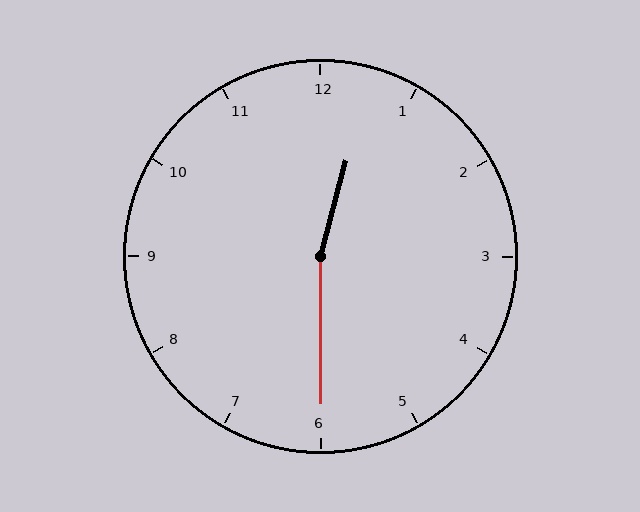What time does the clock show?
12:30.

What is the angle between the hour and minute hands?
Approximately 165 degrees.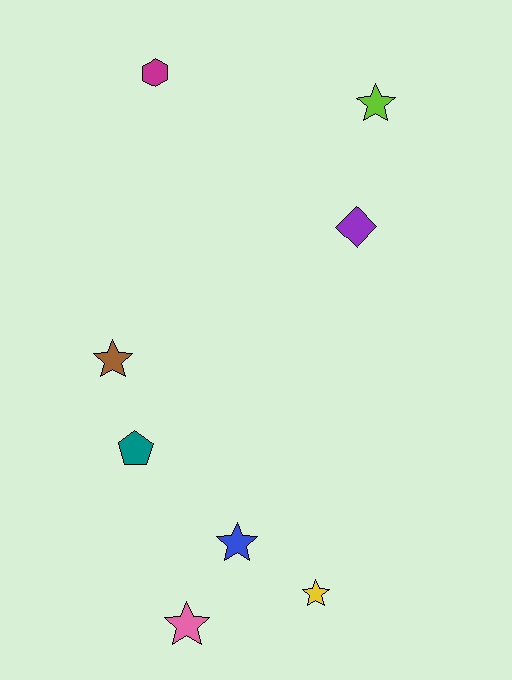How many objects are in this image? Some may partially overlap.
There are 8 objects.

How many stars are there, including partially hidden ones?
There are 5 stars.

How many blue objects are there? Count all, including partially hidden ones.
There is 1 blue object.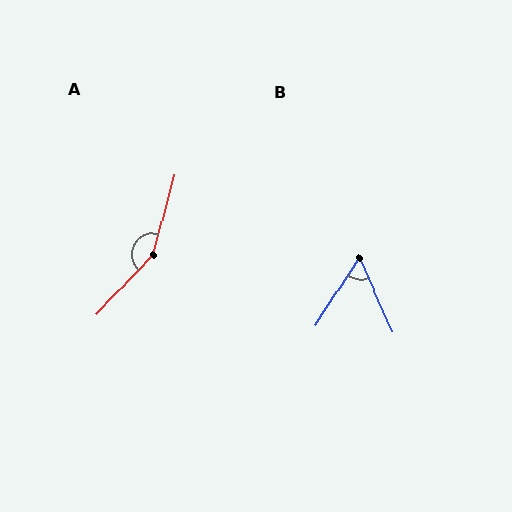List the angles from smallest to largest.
B (57°), A (151°).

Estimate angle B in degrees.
Approximately 57 degrees.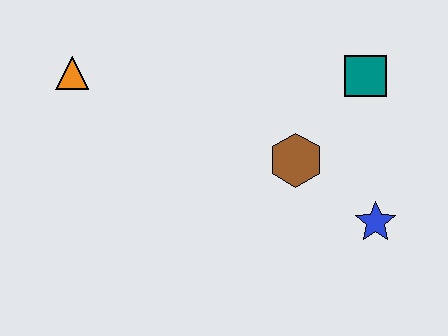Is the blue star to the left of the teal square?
No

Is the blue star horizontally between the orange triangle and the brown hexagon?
No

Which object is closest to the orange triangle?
The brown hexagon is closest to the orange triangle.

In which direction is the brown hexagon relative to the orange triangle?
The brown hexagon is to the right of the orange triangle.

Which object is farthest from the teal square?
The orange triangle is farthest from the teal square.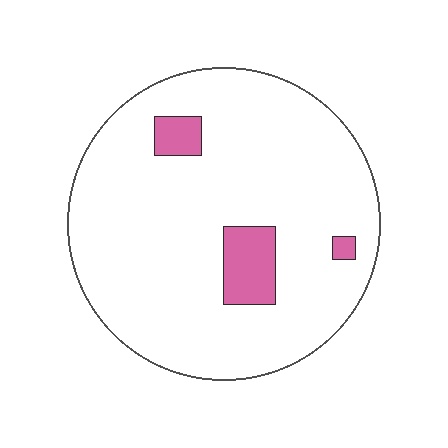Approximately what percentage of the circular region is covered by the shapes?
Approximately 10%.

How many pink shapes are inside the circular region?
3.